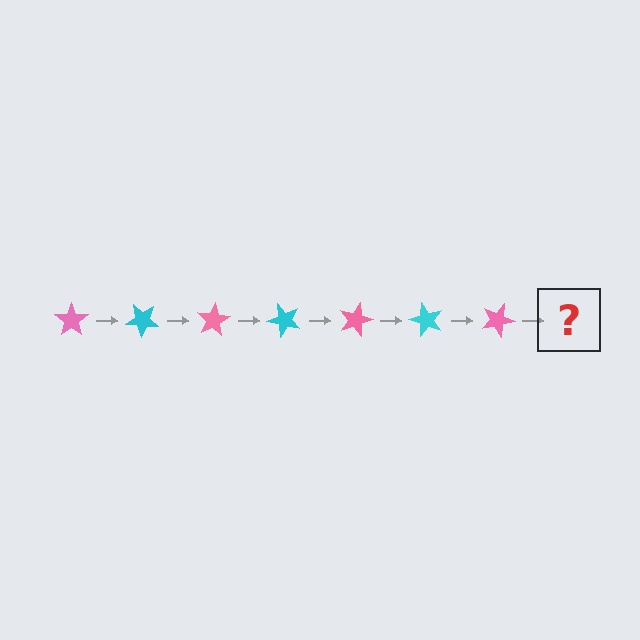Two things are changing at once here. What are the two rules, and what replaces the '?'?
The two rules are that it rotates 40 degrees each step and the color cycles through pink and cyan. The '?' should be a cyan star, rotated 280 degrees from the start.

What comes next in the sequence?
The next element should be a cyan star, rotated 280 degrees from the start.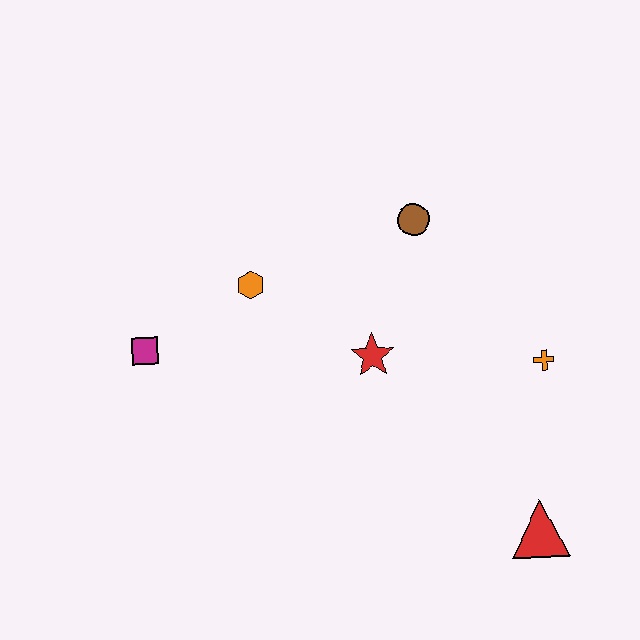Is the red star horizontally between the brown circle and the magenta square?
Yes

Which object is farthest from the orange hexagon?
The red triangle is farthest from the orange hexagon.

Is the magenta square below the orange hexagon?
Yes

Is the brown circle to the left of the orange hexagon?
No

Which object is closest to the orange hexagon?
The magenta square is closest to the orange hexagon.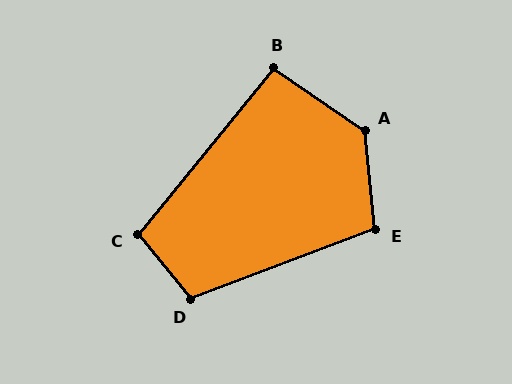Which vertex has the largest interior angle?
A, at approximately 130 degrees.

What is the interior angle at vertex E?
Approximately 105 degrees (obtuse).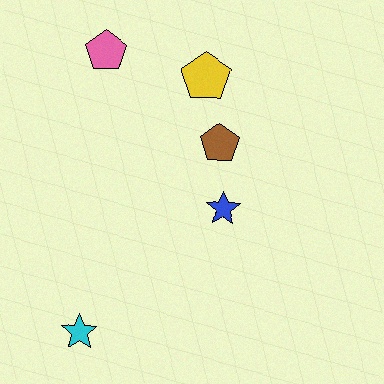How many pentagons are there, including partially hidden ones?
There are 3 pentagons.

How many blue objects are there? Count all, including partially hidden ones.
There is 1 blue object.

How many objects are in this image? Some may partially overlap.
There are 5 objects.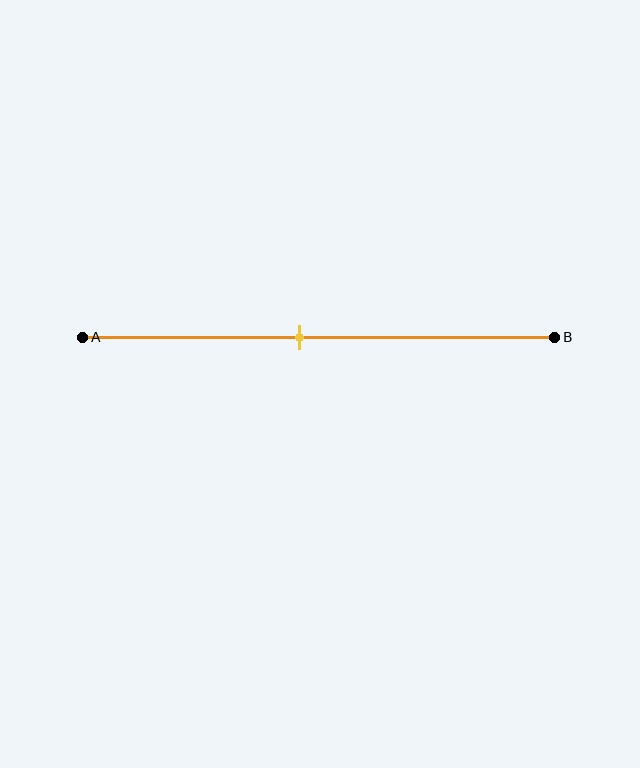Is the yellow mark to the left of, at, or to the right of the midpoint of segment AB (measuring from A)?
The yellow mark is to the left of the midpoint of segment AB.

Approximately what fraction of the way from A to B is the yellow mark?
The yellow mark is approximately 45% of the way from A to B.